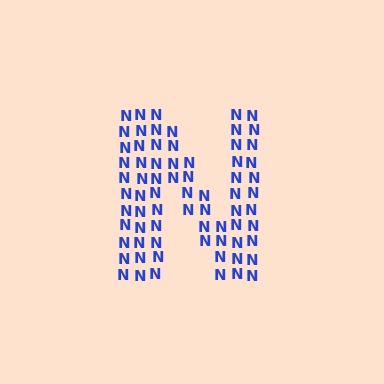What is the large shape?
The large shape is the letter N.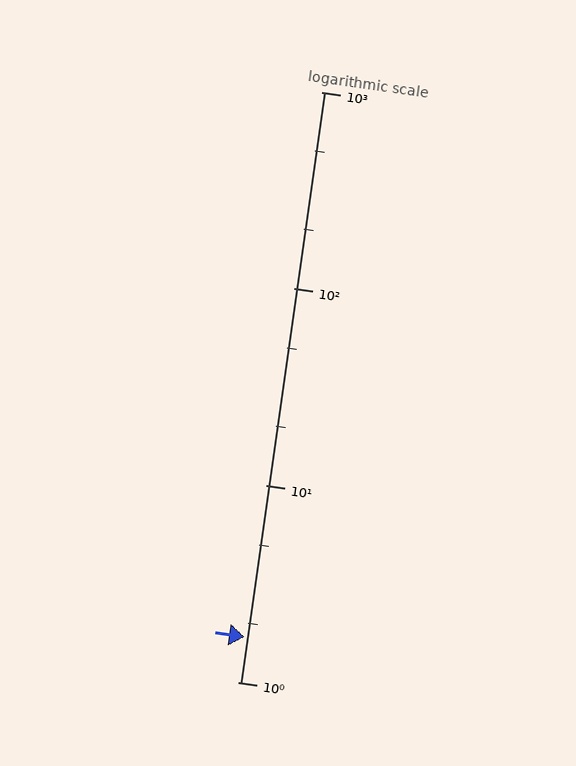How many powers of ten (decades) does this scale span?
The scale spans 3 decades, from 1 to 1000.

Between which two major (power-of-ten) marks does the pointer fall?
The pointer is between 1 and 10.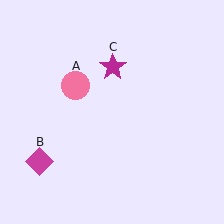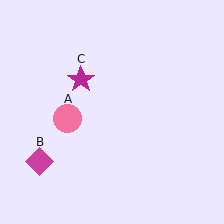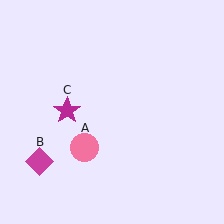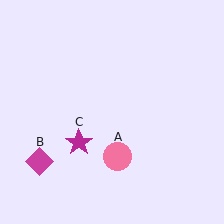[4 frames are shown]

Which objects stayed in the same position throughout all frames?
Magenta diamond (object B) remained stationary.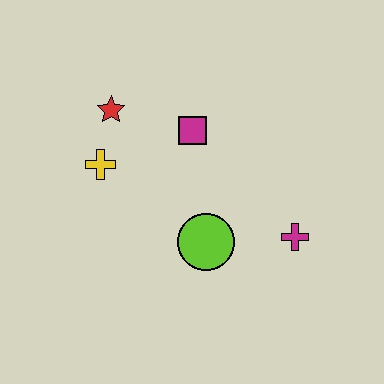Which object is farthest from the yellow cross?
The magenta cross is farthest from the yellow cross.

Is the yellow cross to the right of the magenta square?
No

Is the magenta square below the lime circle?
No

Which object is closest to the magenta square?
The red star is closest to the magenta square.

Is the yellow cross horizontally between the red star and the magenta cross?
No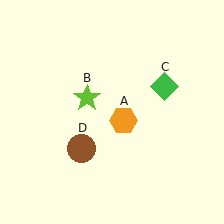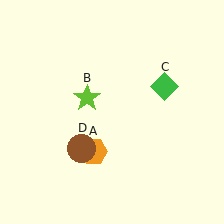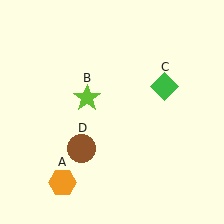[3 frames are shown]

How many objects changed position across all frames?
1 object changed position: orange hexagon (object A).